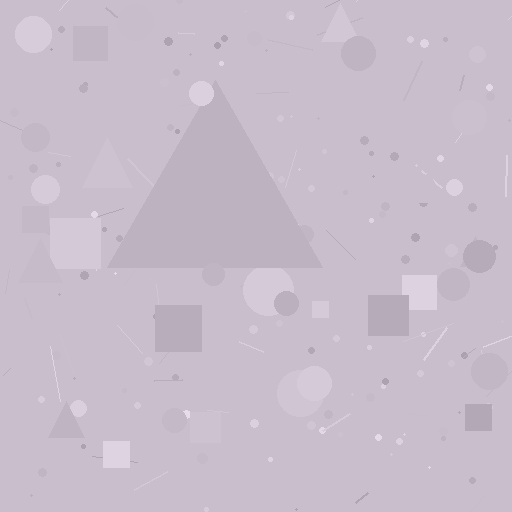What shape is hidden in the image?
A triangle is hidden in the image.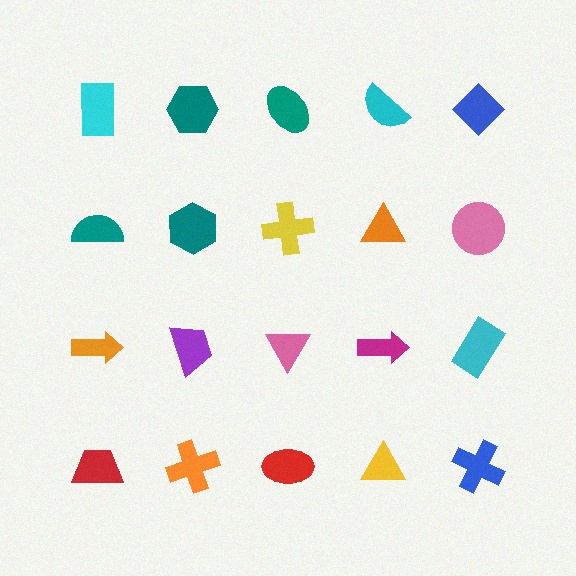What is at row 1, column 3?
A teal ellipse.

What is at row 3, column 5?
A cyan rectangle.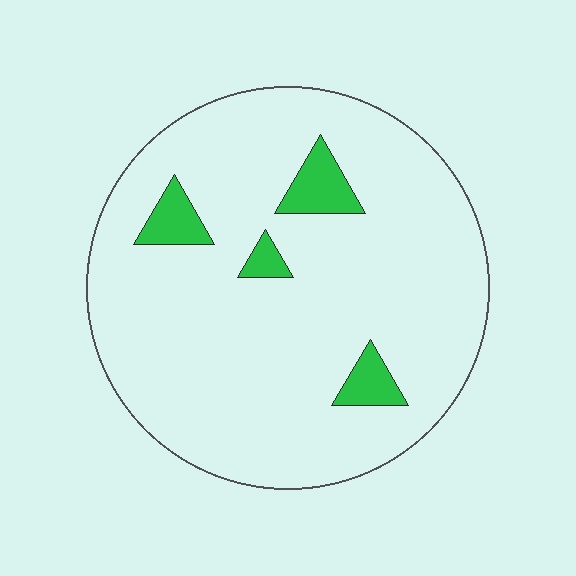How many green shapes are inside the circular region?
4.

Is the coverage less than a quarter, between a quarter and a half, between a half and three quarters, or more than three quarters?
Less than a quarter.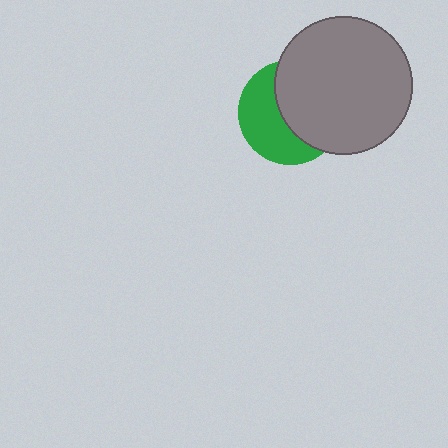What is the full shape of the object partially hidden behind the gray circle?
The partially hidden object is a green circle.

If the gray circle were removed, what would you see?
You would see the complete green circle.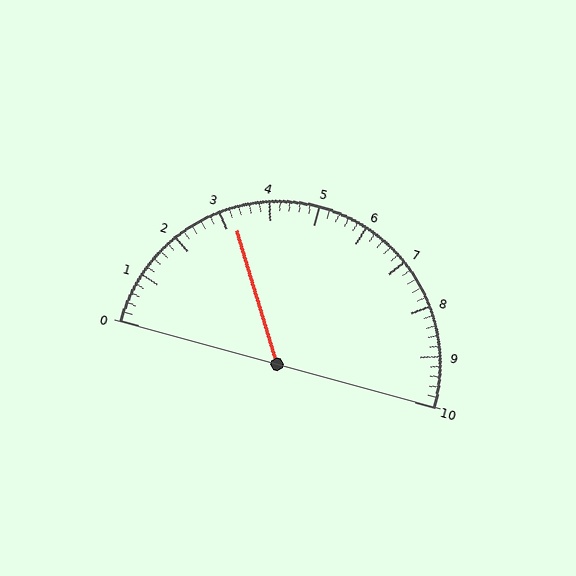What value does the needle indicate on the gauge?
The needle indicates approximately 3.2.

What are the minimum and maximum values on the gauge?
The gauge ranges from 0 to 10.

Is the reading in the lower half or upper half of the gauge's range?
The reading is in the lower half of the range (0 to 10).